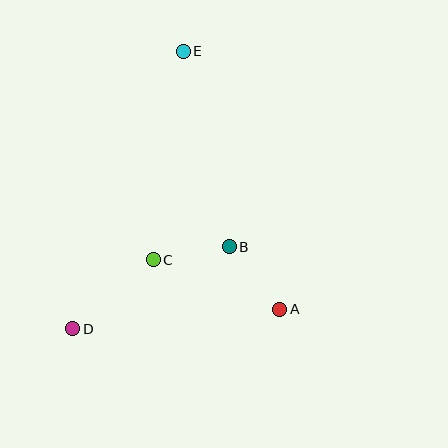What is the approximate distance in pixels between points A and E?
The distance between A and E is approximately 275 pixels.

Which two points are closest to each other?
Points B and C are closest to each other.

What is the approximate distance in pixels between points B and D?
The distance between B and D is approximately 177 pixels.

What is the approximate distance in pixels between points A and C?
The distance between A and C is approximately 136 pixels.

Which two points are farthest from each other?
Points D and E are farthest from each other.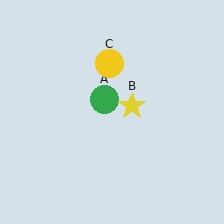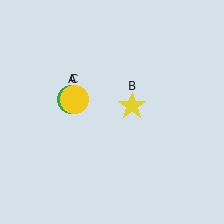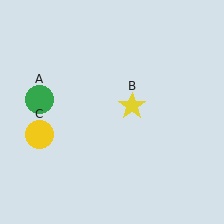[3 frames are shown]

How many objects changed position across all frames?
2 objects changed position: green circle (object A), yellow circle (object C).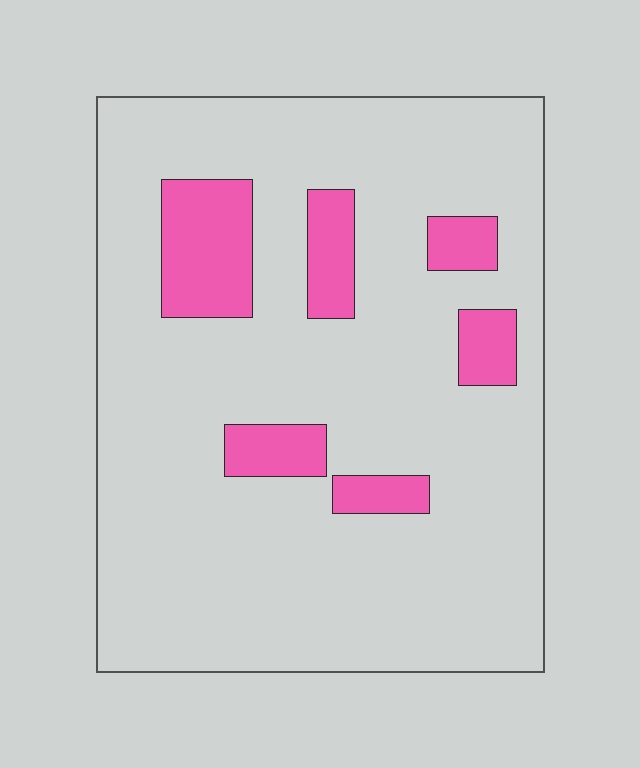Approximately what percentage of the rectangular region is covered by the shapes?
Approximately 15%.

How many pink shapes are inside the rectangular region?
6.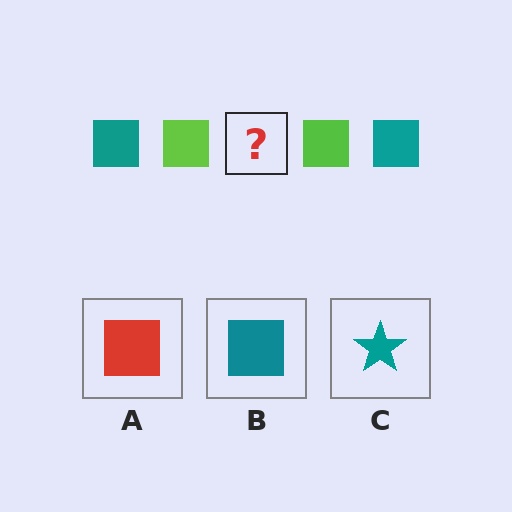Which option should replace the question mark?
Option B.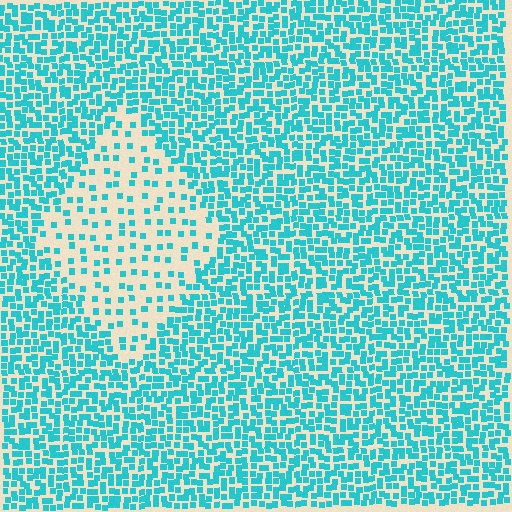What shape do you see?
I see a diamond.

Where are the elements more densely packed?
The elements are more densely packed outside the diamond boundary.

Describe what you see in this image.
The image contains small cyan elements arranged at two different densities. A diamond-shaped region is visible where the elements are less densely packed than the surrounding area.